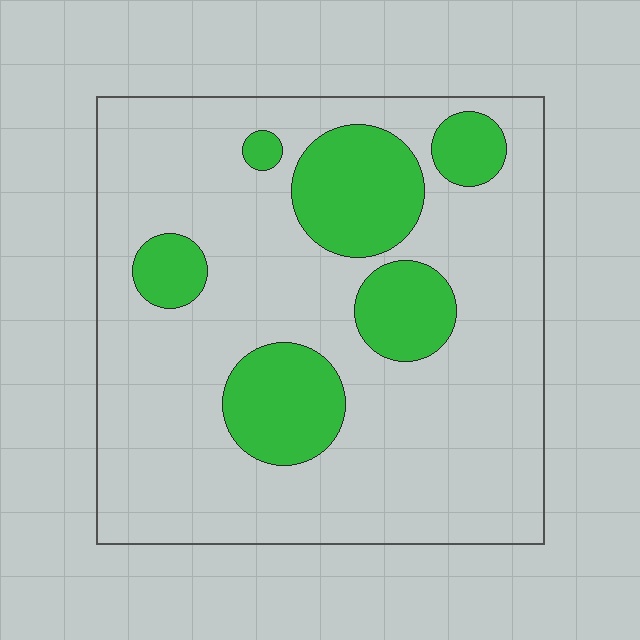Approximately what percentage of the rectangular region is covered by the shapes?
Approximately 20%.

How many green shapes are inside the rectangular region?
6.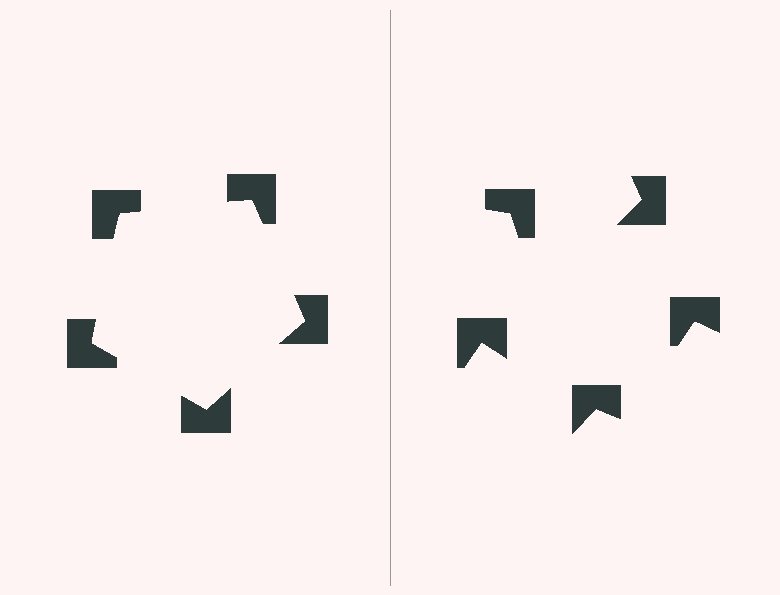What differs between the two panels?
The notched squares are positioned identically on both sides; only the wedge orientations differ. On the left they align to a pentagon; on the right they are misaligned.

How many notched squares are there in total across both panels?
10 — 5 on each side.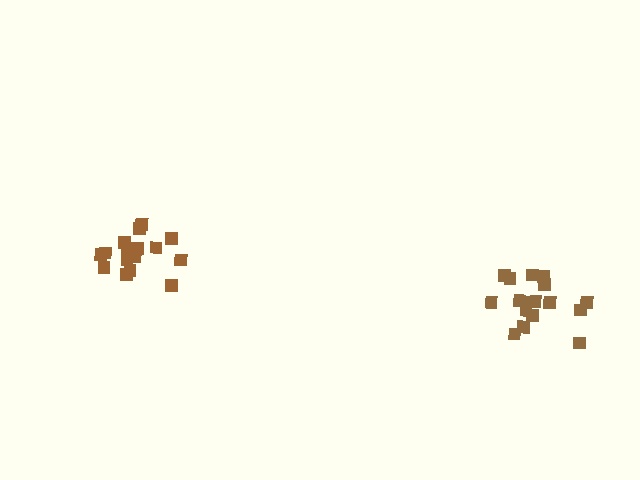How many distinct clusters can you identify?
There are 2 distinct clusters.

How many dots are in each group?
Group 1: 17 dots, Group 2: 16 dots (33 total).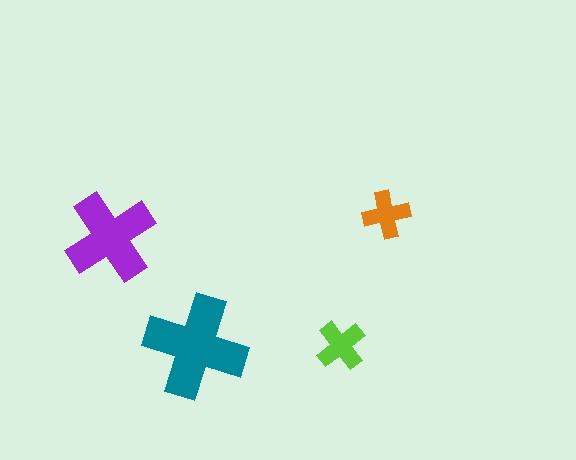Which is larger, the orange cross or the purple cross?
The purple one.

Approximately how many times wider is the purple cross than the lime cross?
About 2 times wider.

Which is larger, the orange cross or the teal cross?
The teal one.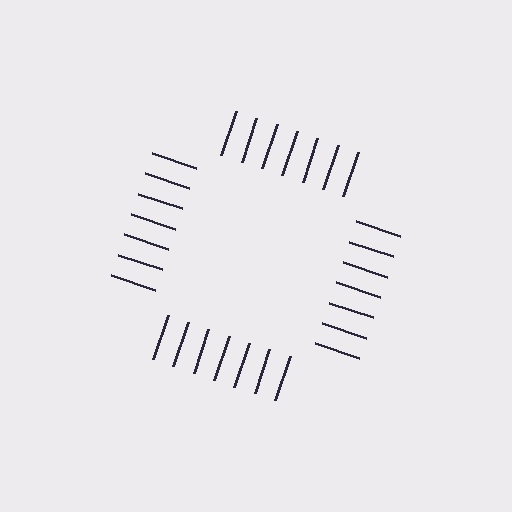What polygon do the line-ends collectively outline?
An illusory square — the line segments terminate on its edges but no continuous stroke is drawn.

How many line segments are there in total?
28 — 7 along each of the 4 edges.